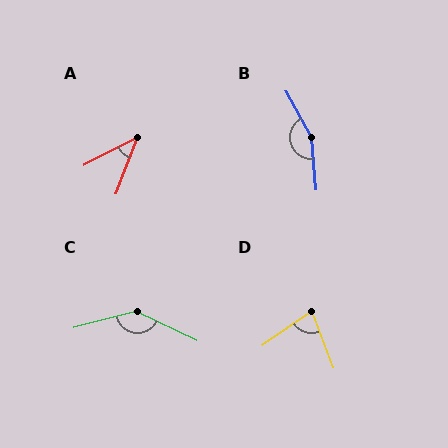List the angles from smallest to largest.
A (41°), D (76°), C (140°), B (155°).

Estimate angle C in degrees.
Approximately 140 degrees.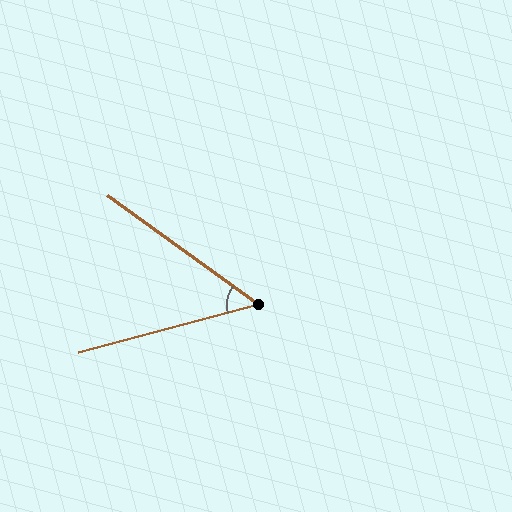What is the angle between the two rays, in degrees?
Approximately 51 degrees.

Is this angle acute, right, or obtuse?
It is acute.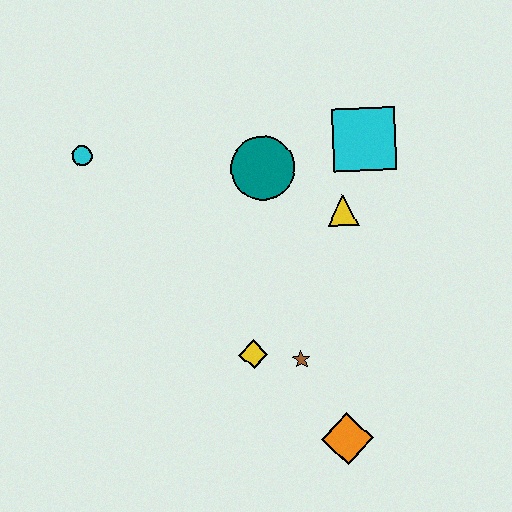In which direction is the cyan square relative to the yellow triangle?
The cyan square is above the yellow triangle.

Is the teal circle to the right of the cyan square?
No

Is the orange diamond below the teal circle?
Yes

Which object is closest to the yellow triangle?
The cyan square is closest to the yellow triangle.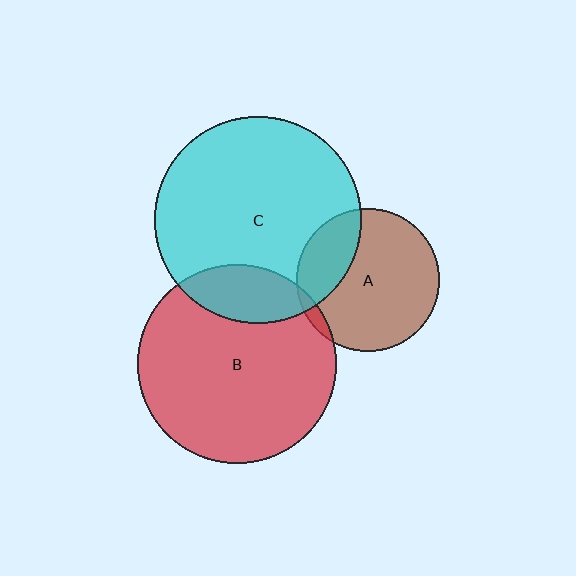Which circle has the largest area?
Circle C (cyan).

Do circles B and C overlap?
Yes.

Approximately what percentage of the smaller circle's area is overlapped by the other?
Approximately 20%.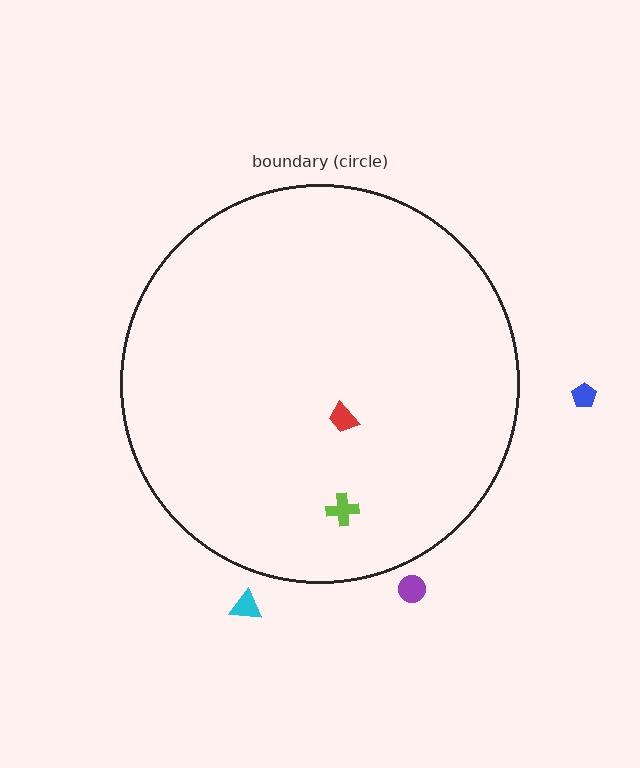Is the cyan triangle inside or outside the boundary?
Outside.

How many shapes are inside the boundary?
2 inside, 3 outside.